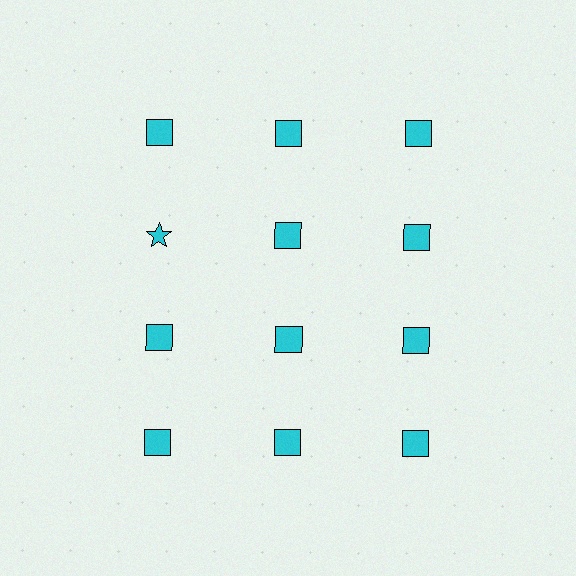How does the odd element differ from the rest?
It has a different shape: star instead of square.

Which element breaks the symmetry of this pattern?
The cyan star in the second row, leftmost column breaks the symmetry. All other shapes are cyan squares.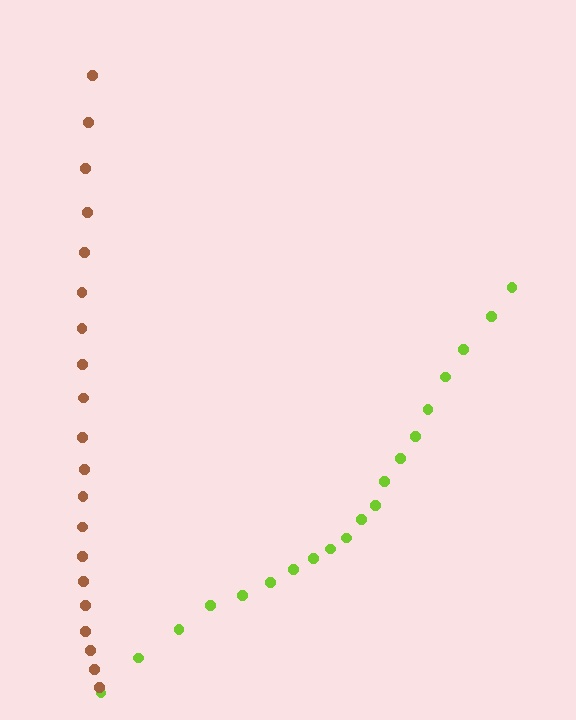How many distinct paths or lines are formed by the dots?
There are 2 distinct paths.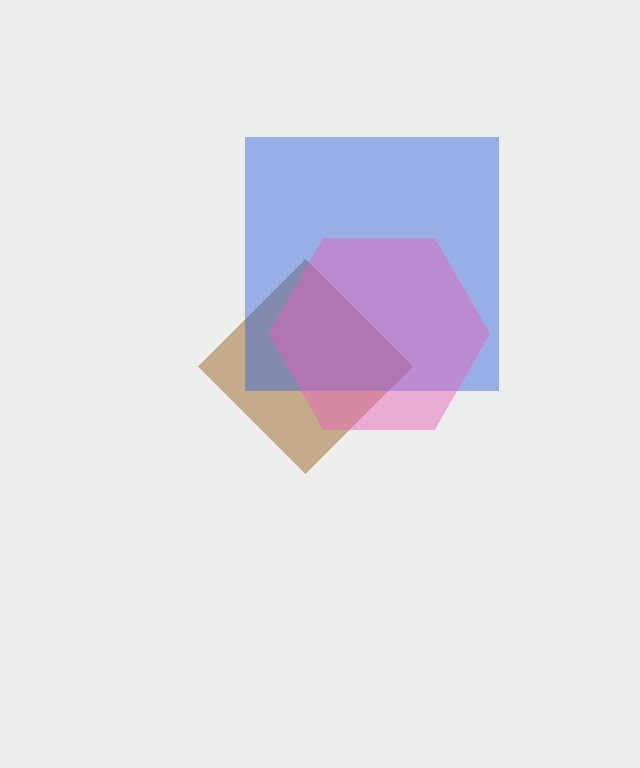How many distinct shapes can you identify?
There are 3 distinct shapes: a brown diamond, a blue square, a pink hexagon.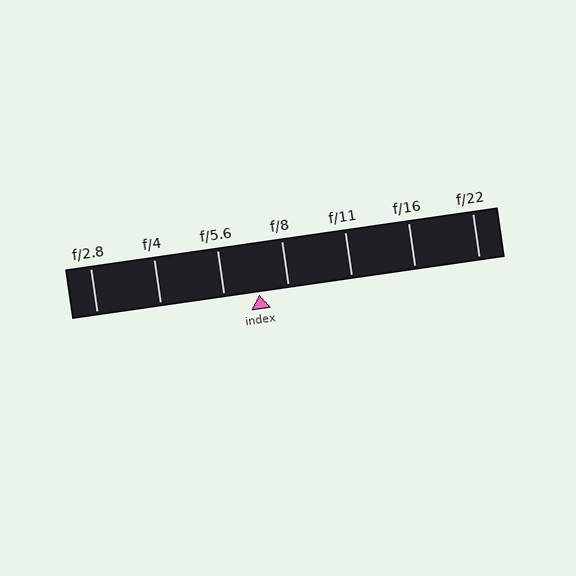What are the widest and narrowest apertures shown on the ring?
The widest aperture shown is f/2.8 and the narrowest is f/22.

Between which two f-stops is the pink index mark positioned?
The index mark is between f/5.6 and f/8.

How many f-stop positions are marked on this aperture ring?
There are 7 f-stop positions marked.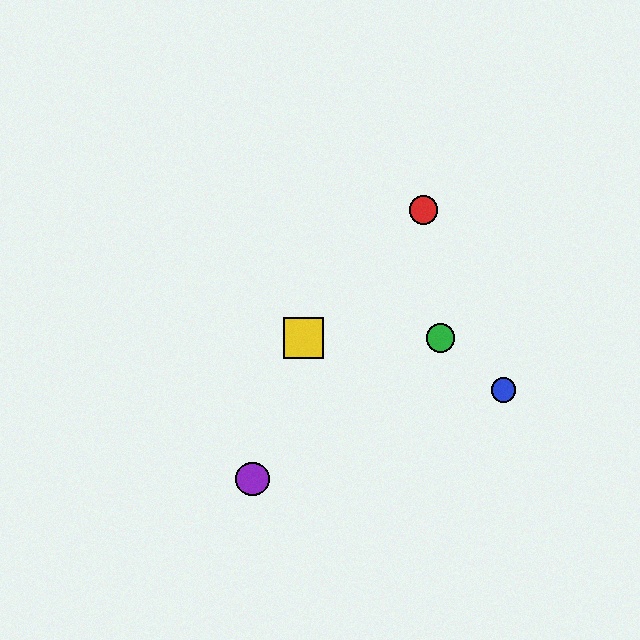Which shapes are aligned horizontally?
The green circle, the yellow square are aligned horizontally.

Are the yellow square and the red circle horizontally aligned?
No, the yellow square is at y≈338 and the red circle is at y≈210.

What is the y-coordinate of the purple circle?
The purple circle is at y≈479.